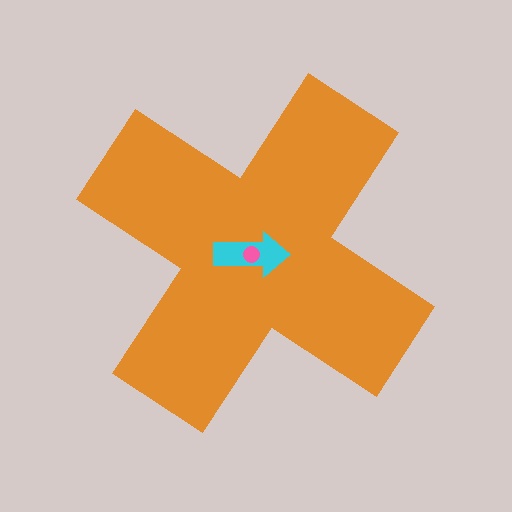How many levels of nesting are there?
3.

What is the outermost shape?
The orange cross.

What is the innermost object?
The pink circle.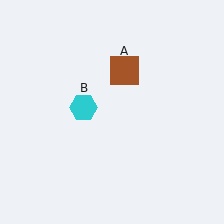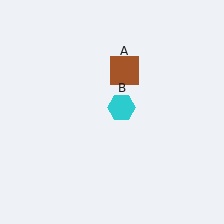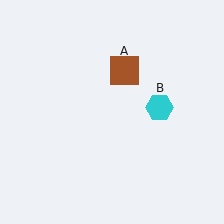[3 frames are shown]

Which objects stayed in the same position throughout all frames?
Brown square (object A) remained stationary.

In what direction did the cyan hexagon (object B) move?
The cyan hexagon (object B) moved right.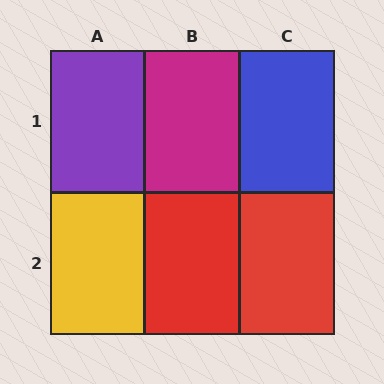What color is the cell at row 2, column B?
Red.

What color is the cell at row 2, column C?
Red.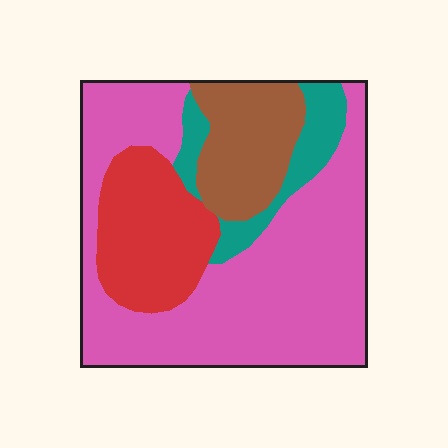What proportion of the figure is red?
Red covers 18% of the figure.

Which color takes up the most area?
Pink, at roughly 55%.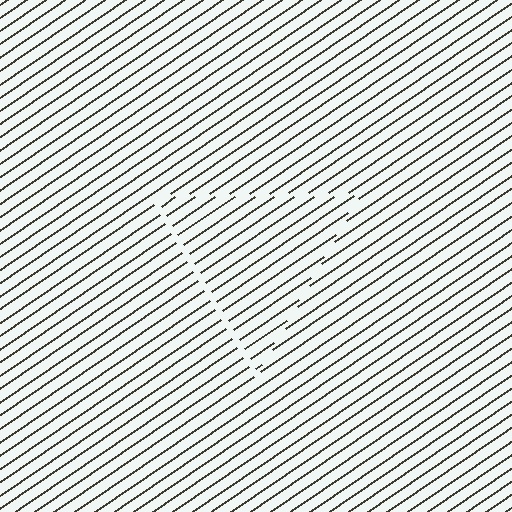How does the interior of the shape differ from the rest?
The interior of the shape contains the same grating, shifted by half a period — the contour is defined by the phase discontinuity where line-ends from the inner and outer gratings abut.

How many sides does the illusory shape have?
3 sides — the line-ends trace a triangle.